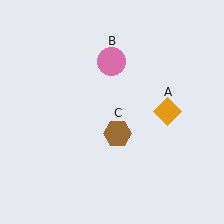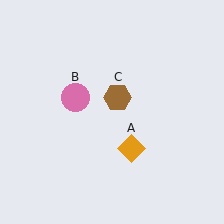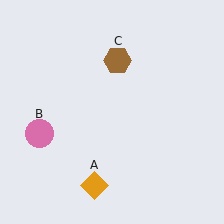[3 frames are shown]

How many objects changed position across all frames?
3 objects changed position: orange diamond (object A), pink circle (object B), brown hexagon (object C).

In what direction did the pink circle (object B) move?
The pink circle (object B) moved down and to the left.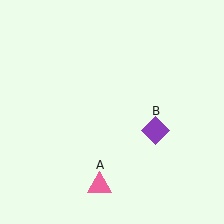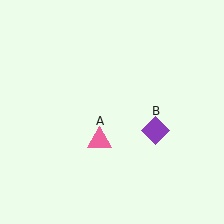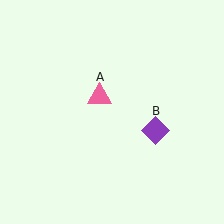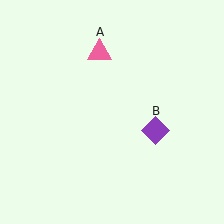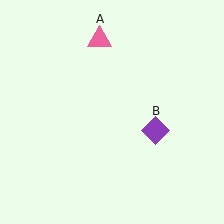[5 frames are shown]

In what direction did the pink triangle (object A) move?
The pink triangle (object A) moved up.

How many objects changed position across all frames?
1 object changed position: pink triangle (object A).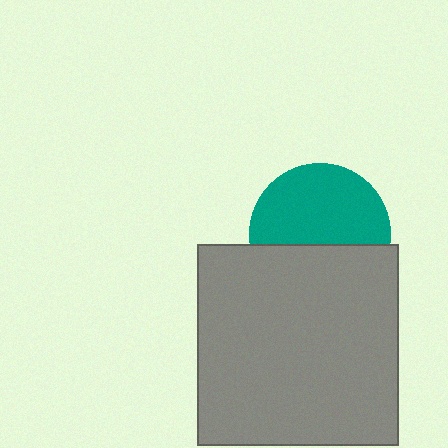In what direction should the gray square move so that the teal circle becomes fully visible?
The gray square should move down. That is the shortest direction to clear the overlap and leave the teal circle fully visible.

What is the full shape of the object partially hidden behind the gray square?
The partially hidden object is a teal circle.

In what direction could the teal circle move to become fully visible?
The teal circle could move up. That would shift it out from behind the gray square entirely.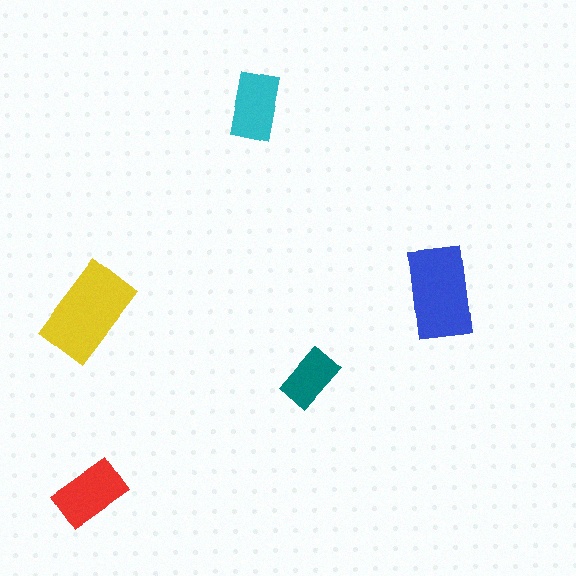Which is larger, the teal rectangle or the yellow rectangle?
The yellow one.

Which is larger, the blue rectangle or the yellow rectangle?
The yellow one.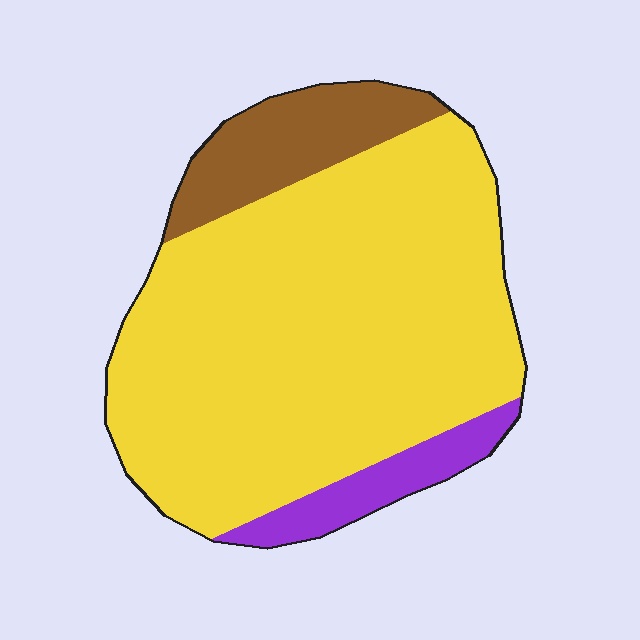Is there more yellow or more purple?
Yellow.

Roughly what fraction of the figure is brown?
Brown covers around 15% of the figure.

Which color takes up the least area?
Purple, at roughly 10%.